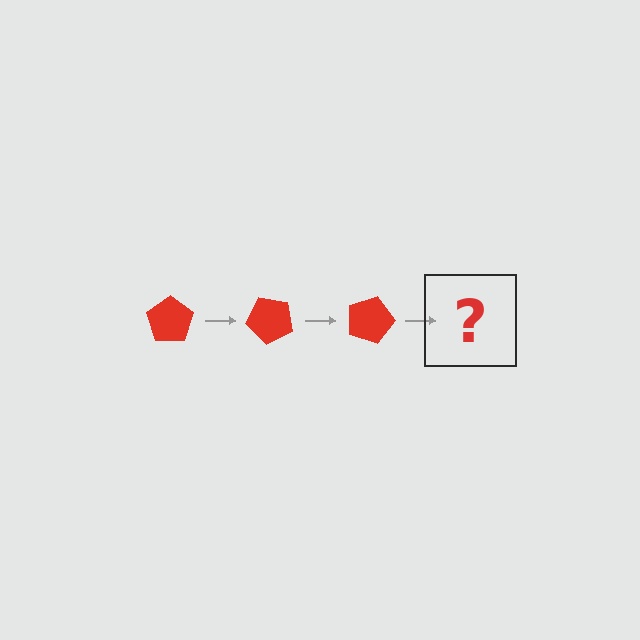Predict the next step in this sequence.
The next step is a red pentagon rotated 135 degrees.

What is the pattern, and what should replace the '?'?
The pattern is that the pentagon rotates 45 degrees each step. The '?' should be a red pentagon rotated 135 degrees.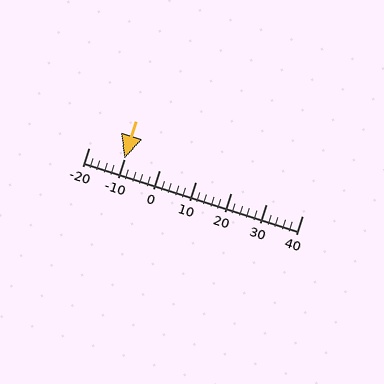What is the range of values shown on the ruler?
The ruler shows values from -20 to 40.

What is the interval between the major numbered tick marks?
The major tick marks are spaced 10 units apart.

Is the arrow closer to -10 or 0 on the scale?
The arrow is closer to -10.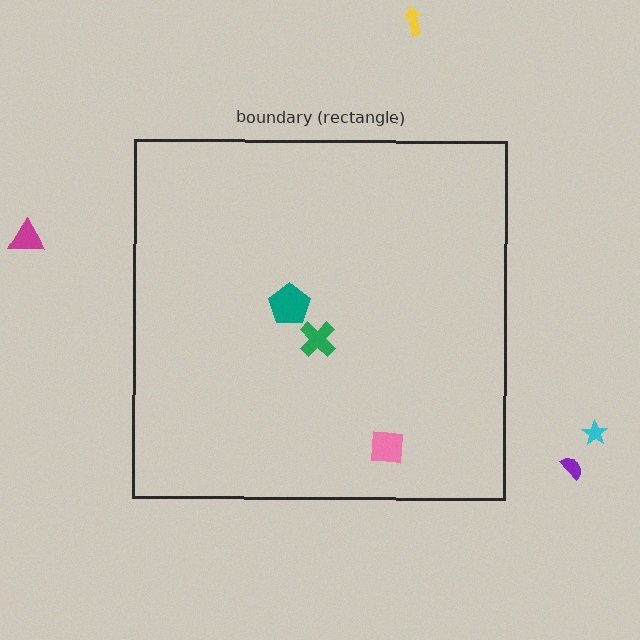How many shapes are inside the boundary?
3 inside, 4 outside.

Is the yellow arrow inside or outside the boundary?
Outside.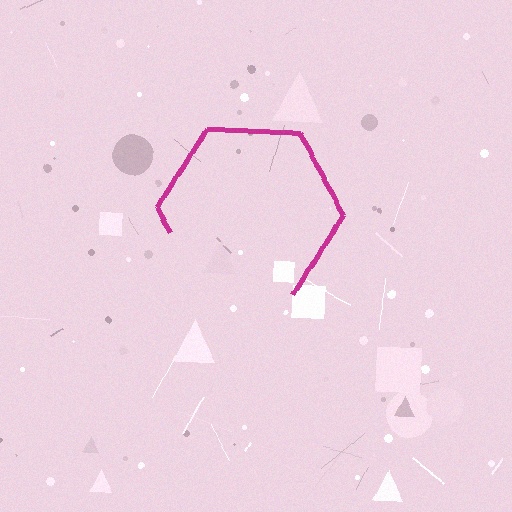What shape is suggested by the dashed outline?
The dashed outline suggests a hexagon.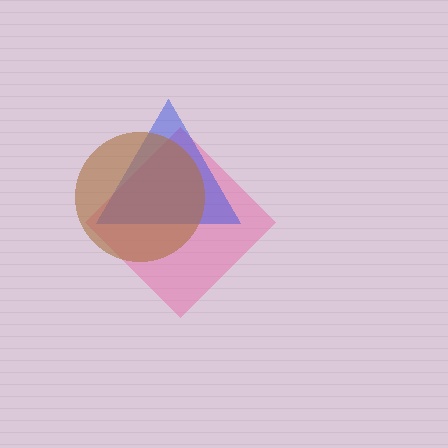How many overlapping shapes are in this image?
There are 3 overlapping shapes in the image.